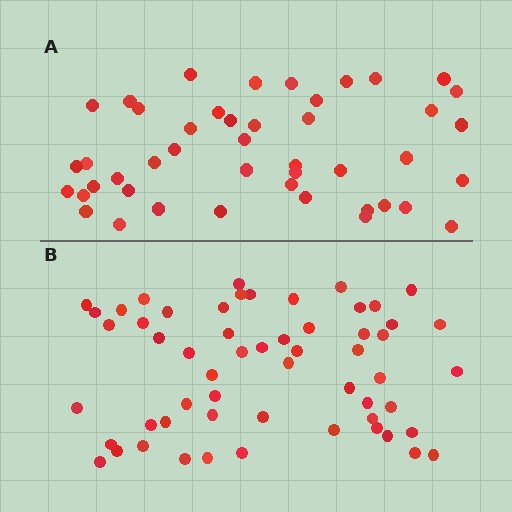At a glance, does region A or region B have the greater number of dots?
Region B (the bottom region) has more dots.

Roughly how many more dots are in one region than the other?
Region B has roughly 12 or so more dots than region A.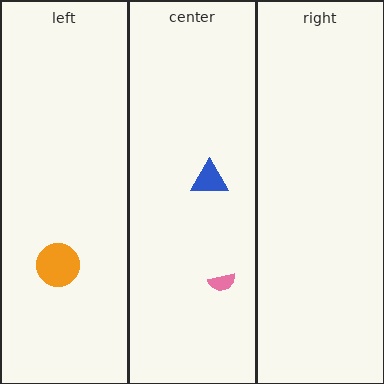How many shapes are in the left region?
1.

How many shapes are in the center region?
2.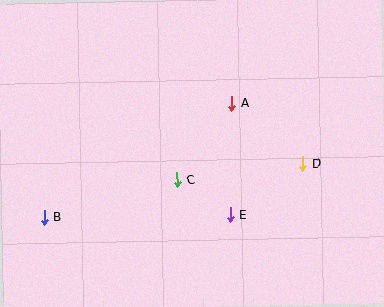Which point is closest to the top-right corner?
Point D is closest to the top-right corner.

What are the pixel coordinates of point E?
Point E is at (230, 215).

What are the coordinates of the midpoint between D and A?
The midpoint between D and A is at (267, 133).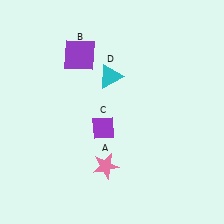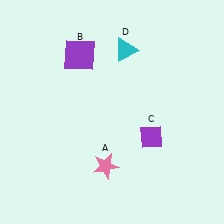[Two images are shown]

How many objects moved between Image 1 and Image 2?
2 objects moved between the two images.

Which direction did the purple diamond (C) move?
The purple diamond (C) moved right.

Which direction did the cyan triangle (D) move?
The cyan triangle (D) moved up.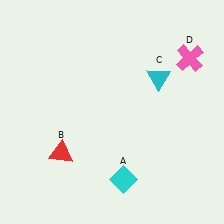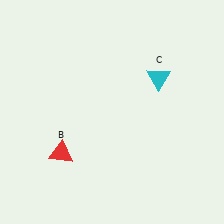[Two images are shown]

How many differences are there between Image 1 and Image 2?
There are 2 differences between the two images.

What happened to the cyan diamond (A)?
The cyan diamond (A) was removed in Image 2. It was in the bottom-right area of Image 1.